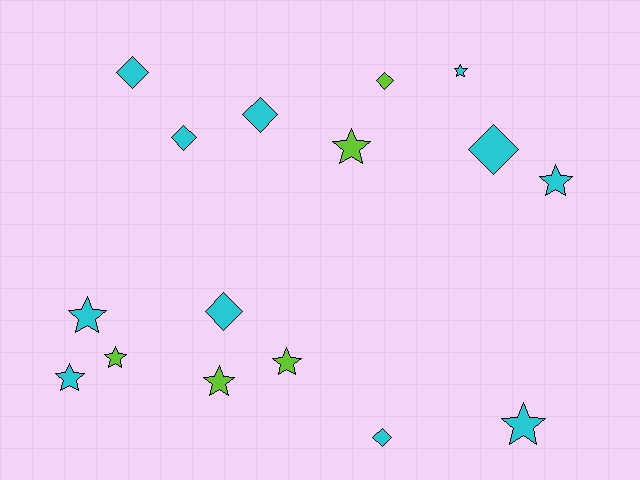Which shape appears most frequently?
Star, with 9 objects.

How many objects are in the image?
There are 16 objects.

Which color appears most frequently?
Cyan, with 11 objects.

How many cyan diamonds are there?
There are 6 cyan diamonds.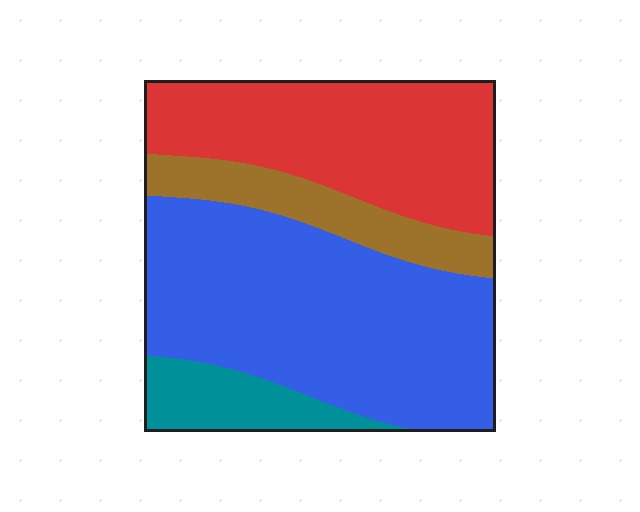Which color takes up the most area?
Blue, at roughly 45%.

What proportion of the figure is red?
Red covers around 30% of the figure.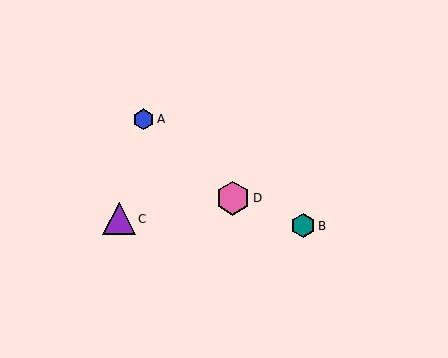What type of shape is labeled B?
Shape B is a teal hexagon.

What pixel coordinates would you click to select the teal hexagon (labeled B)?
Click at (303, 226) to select the teal hexagon B.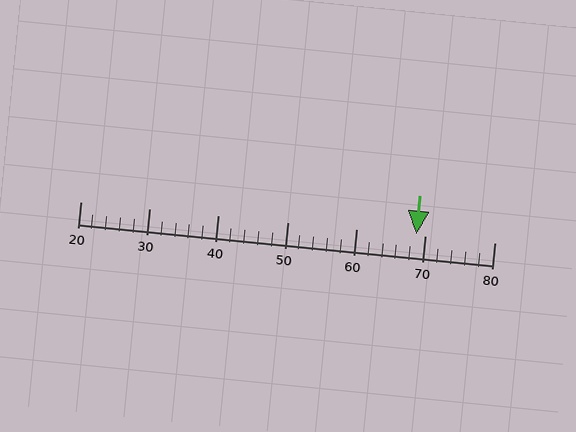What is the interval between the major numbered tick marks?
The major tick marks are spaced 10 units apart.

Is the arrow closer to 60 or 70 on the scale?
The arrow is closer to 70.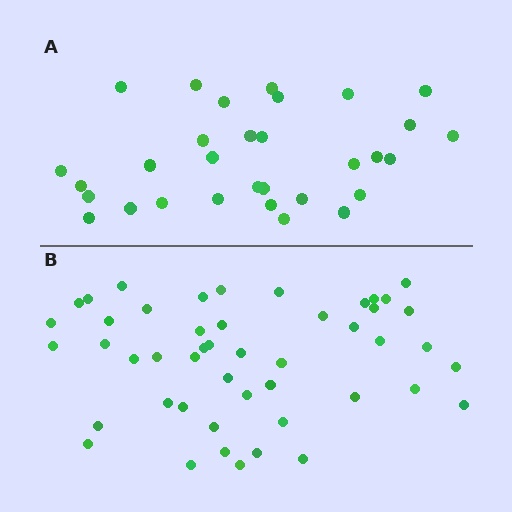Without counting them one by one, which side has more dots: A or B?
Region B (the bottom region) has more dots.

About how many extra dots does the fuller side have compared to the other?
Region B has approximately 15 more dots than region A.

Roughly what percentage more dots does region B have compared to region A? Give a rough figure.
About 55% more.